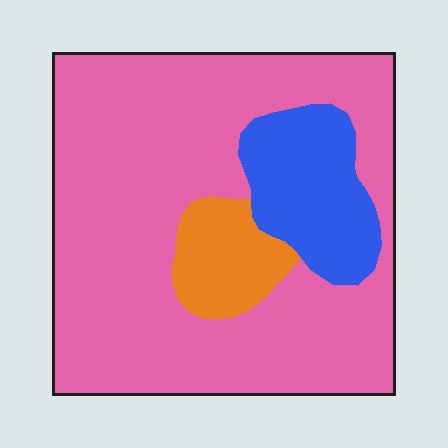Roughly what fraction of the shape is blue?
Blue covers around 15% of the shape.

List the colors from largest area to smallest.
From largest to smallest: pink, blue, orange.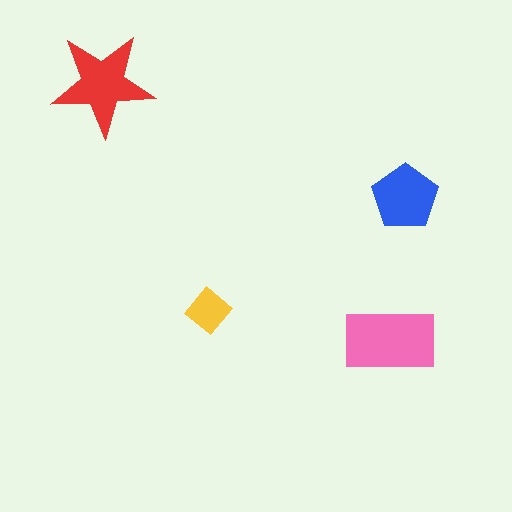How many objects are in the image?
There are 4 objects in the image.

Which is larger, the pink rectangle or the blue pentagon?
The pink rectangle.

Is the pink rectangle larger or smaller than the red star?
Larger.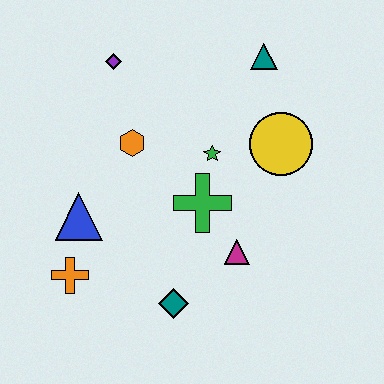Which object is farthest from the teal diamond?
The teal triangle is farthest from the teal diamond.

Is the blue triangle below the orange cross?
No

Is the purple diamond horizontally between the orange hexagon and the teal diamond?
No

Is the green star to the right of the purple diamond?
Yes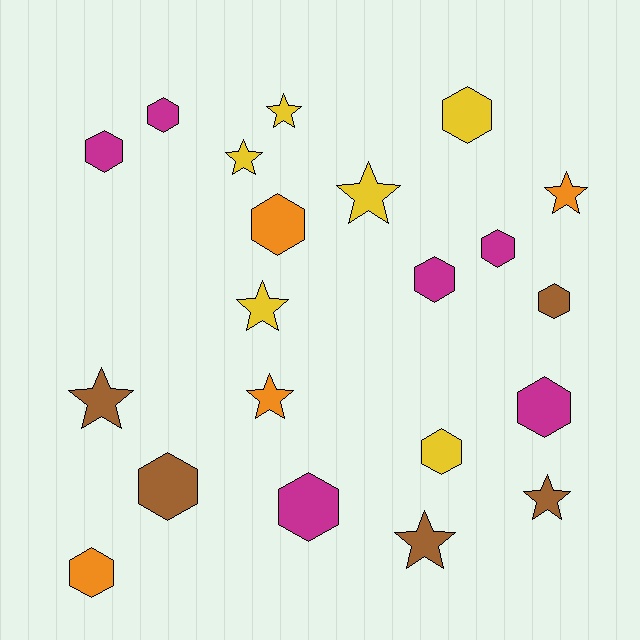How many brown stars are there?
There are 3 brown stars.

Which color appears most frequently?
Yellow, with 6 objects.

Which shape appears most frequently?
Hexagon, with 12 objects.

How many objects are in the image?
There are 21 objects.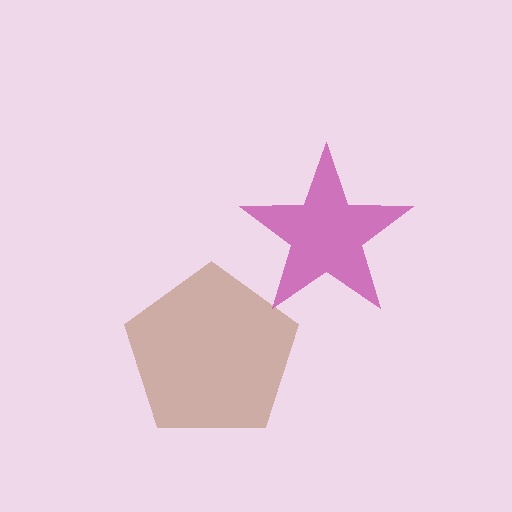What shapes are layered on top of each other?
The layered shapes are: a brown pentagon, a magenta star.